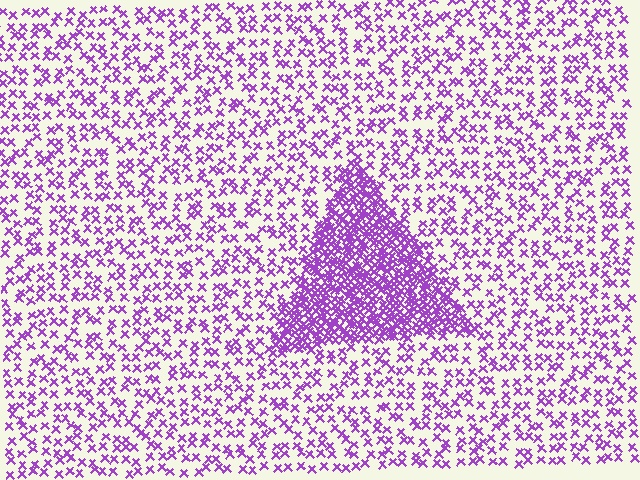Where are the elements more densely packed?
The elements are more densely packed inside the triangle boundary.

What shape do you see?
I see a triangle.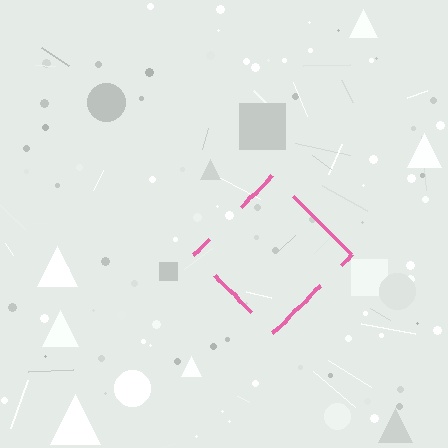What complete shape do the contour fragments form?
The contour fragments form a diamond.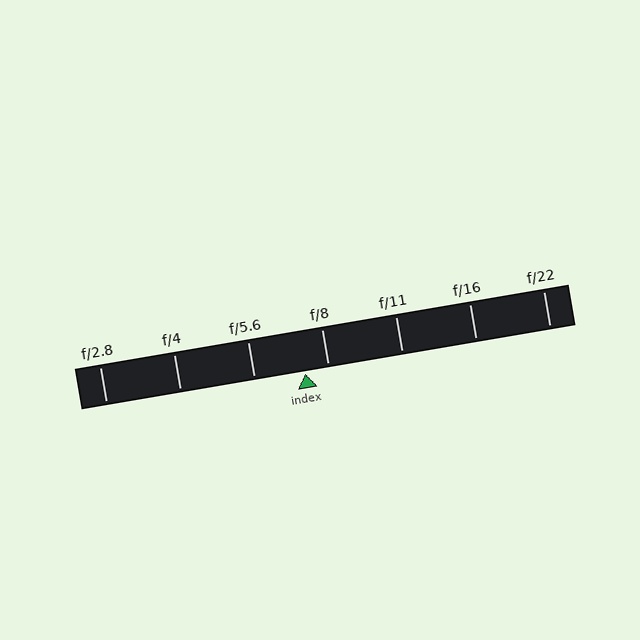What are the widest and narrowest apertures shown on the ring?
The widest aperture shown is f/2.8 and the narrowest is f/22.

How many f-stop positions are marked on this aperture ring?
There are 7 f-stop positions marked.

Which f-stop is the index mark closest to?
The index mark is closest to f/8.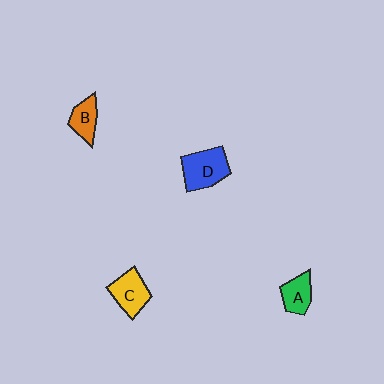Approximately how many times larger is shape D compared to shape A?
Approximately 1.5 times.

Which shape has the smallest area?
Shape B (orange).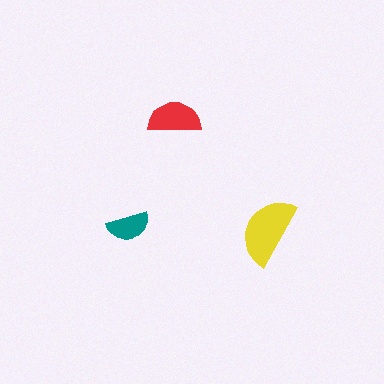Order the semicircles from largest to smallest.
the yellow one, the red one, the teal one.